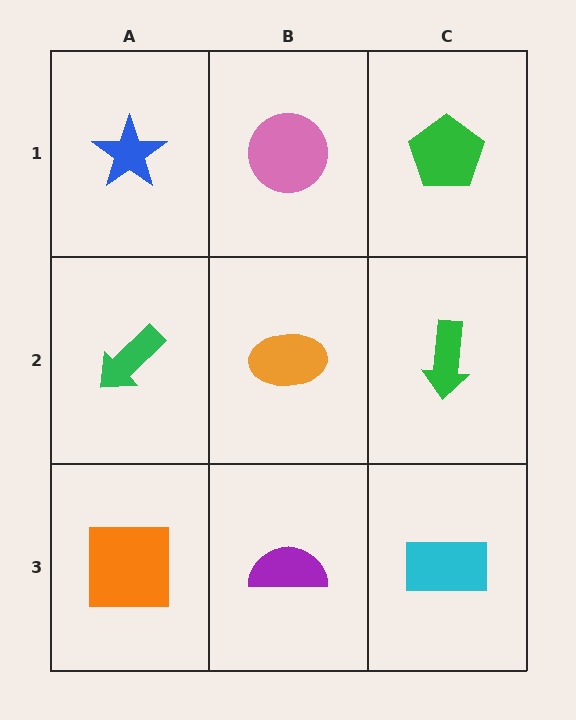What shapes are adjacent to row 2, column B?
A pink circle (row 1, column B), a purple semicircle (row 3, column B), a green arrow (row 2, column A), a green arrow (row 2, column C).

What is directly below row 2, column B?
A purple semicircle.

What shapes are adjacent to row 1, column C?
A green arrow (row 2, column C), a pink circle (row 1, column B).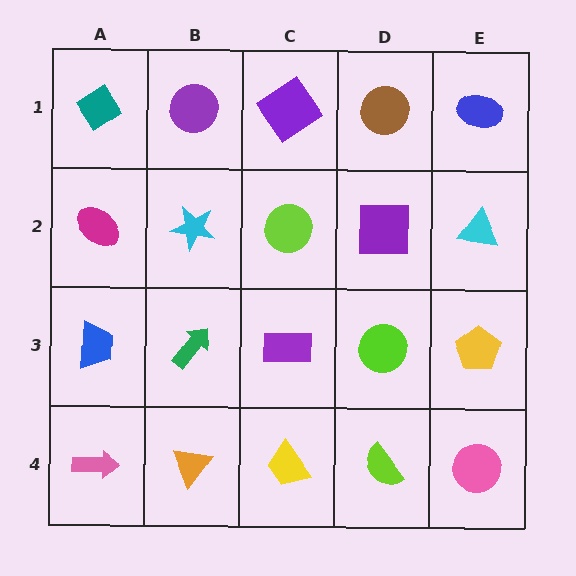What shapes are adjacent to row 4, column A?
A blue trapezoid (row 3, column A), an orange triangle (row 4, column B).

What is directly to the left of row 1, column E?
A brown circle.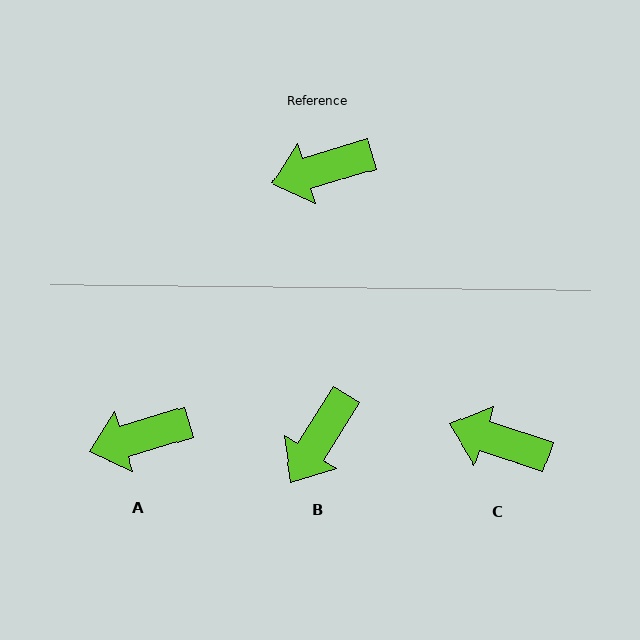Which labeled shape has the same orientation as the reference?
A.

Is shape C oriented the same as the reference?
No, it is off by about 35 degrees.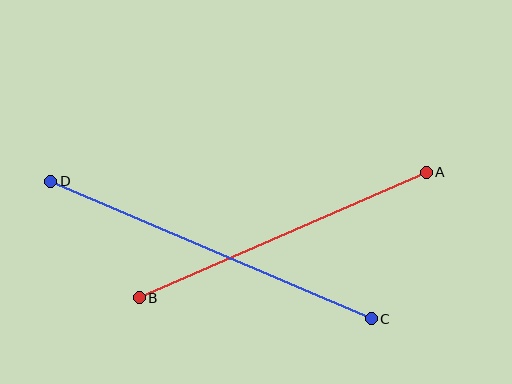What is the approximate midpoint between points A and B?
The midpoint is at approximately (283, 235) pixels.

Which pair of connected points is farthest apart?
Points C and D are farthest apart.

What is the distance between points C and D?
The distance is approximately 349 pixels.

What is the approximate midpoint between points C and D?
The midpoint is at approximately (211, 250) pixels.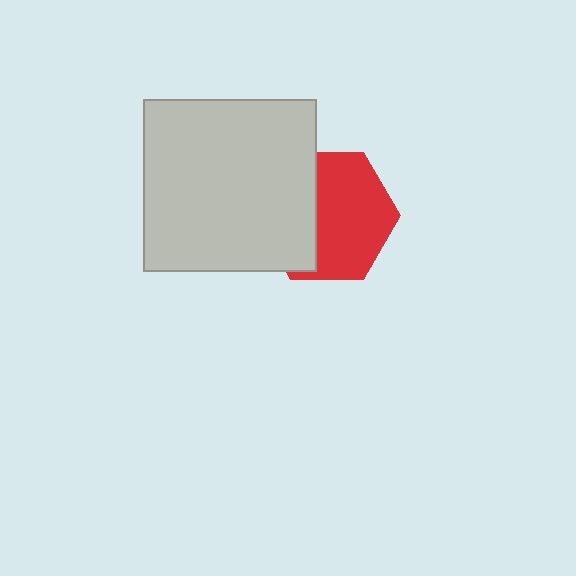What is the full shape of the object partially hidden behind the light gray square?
The partially hidden object is a red hexagon.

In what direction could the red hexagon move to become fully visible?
The red hexagon could move right. That would shift it out from behind the light gray square entirely.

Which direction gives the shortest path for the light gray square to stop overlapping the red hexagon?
Moving left gives the shortest separation.